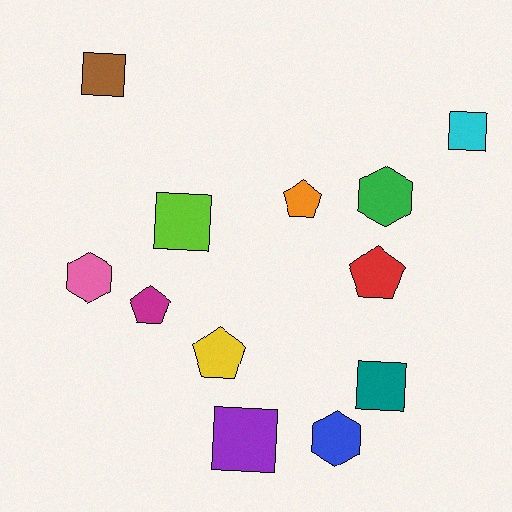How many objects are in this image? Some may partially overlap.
There are 12 objects.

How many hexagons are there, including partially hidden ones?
There are 3 hexagons.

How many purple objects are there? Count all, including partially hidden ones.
There is 1 purple object.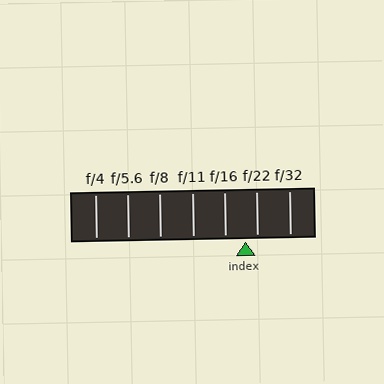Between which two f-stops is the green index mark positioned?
The index mark is between f/16 and f/22.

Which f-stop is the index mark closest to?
The index mark is closest to f/22.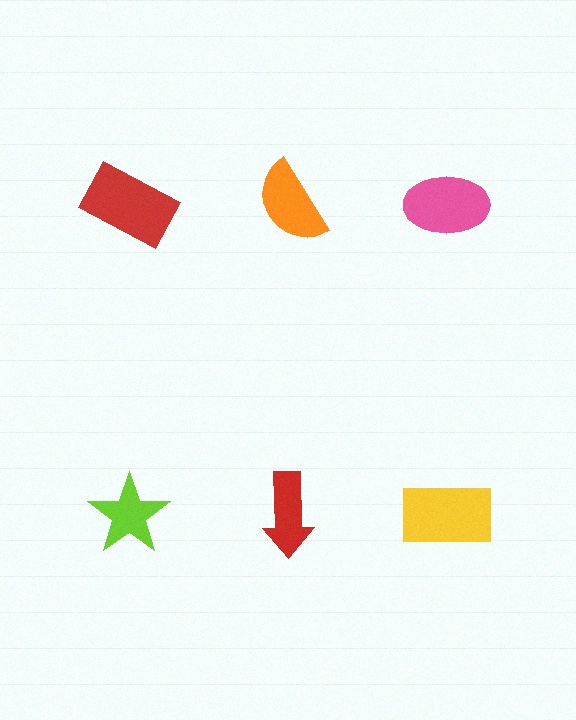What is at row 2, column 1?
A lime star.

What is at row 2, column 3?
A yellow rectangle.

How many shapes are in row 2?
3 shapes.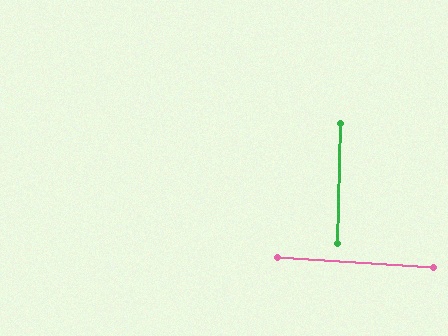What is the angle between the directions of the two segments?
Approximately 88 degrees.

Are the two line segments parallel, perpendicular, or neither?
Perpendicular — they meet at approximately 88°.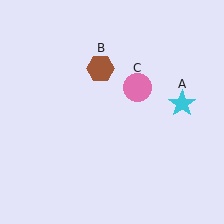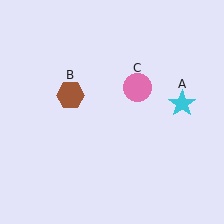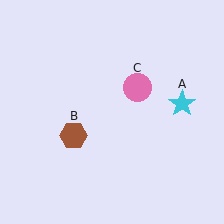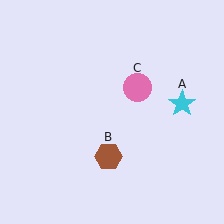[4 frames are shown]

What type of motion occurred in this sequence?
The brown hexagon (object B) rotated counterclockwise around the center of the scene.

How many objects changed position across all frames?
1 object changed position: brown hexagon (object B).